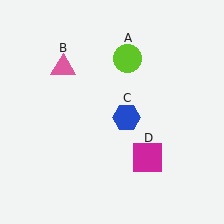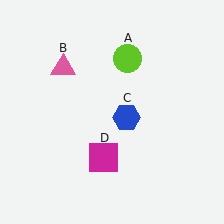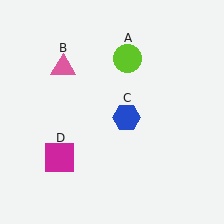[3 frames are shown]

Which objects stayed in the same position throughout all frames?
Lime circle (object A) and pink triangle (object B) and blue hexagon (object C) remained stationary.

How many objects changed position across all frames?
1 object changed position: magenta square (object D).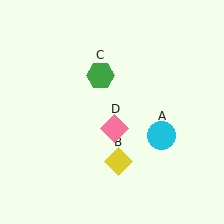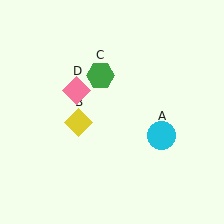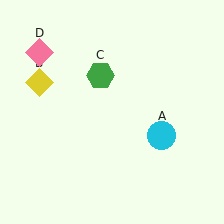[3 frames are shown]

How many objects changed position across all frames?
2 objects changed position: yellow diamond (object B), pink diamond (object D).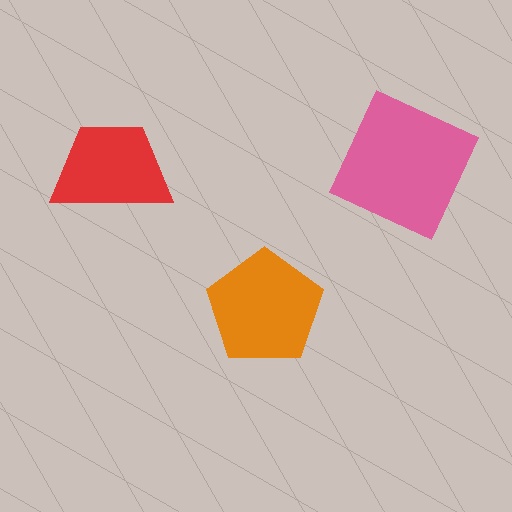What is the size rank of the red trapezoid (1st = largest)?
3rd.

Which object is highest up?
The red trapezoid is topmost.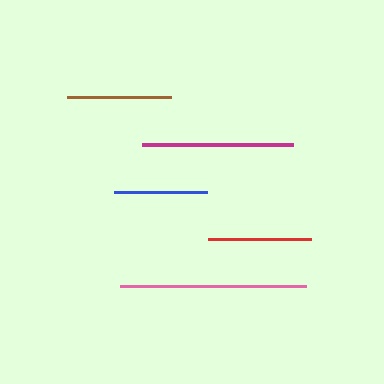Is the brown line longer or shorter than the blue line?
The brown line is longer than the blue line.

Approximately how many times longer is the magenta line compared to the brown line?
The magenta line is approximately 1.5 times the length of the brown line.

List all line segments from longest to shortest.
From longest to shortest: pink, magenta, brown, red, blue.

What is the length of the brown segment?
The brown segment is approximately 104 pixels long.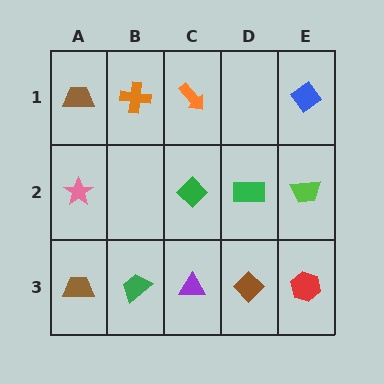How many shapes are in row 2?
4 shapes.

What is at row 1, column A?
A brown trapezoid.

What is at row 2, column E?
A lime trapezoid.